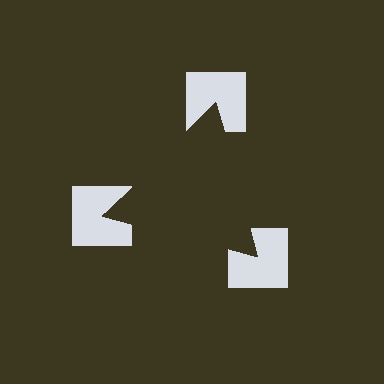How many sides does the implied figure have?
3 sides.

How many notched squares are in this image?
There are 3 — one at each vertex of the illusory triangle.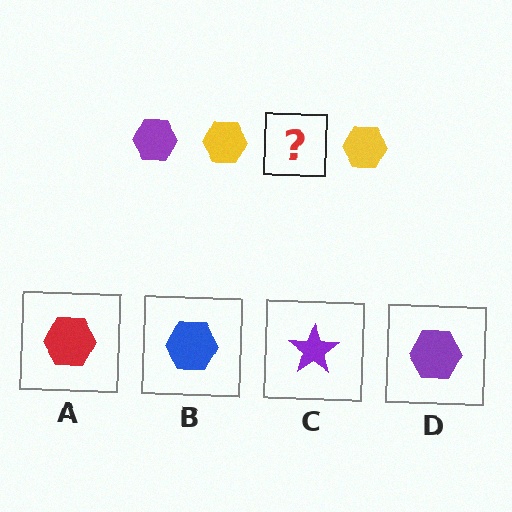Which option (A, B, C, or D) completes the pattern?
D.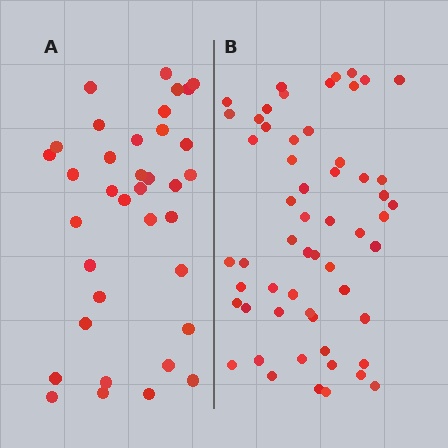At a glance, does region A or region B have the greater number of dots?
Region B (the right region) has more dots.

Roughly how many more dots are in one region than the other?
Region B has approximately 20 more dots than region A.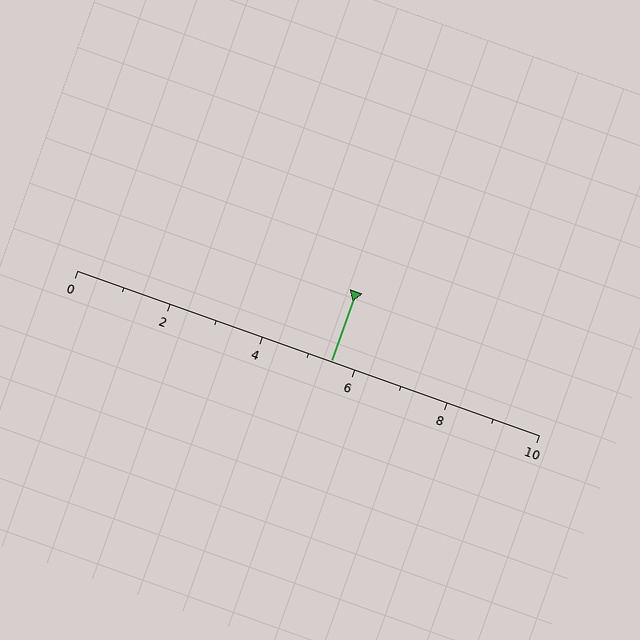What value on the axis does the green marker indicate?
The marker indicates approximately 5.5.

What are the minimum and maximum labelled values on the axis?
The axis runs from 0 to 10.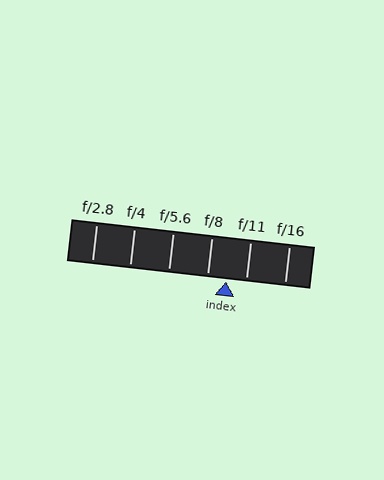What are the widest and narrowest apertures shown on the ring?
The widest aperture shown is f/2.8 and the narrowest is f/16.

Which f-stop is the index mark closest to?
The index mark is closest to f/11.